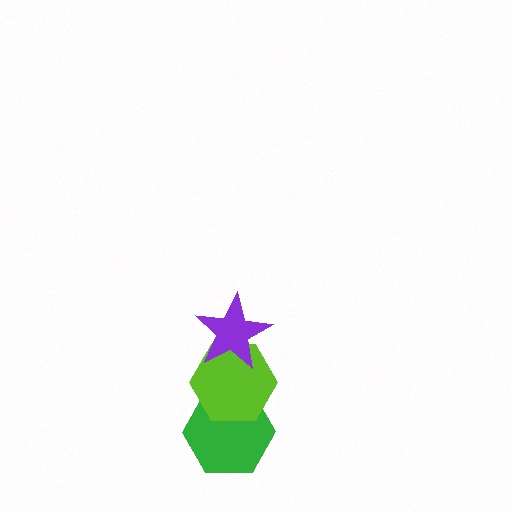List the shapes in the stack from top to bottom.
From top to bottom: the purple star, the lime hexagon, the green hexagon.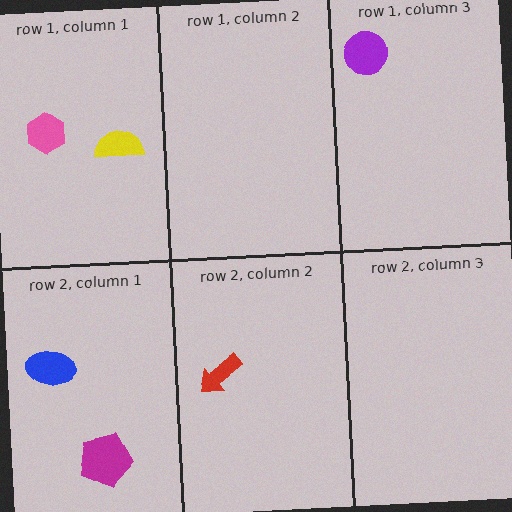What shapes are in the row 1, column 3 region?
The purple circle.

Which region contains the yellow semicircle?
The row 1, column 1 region.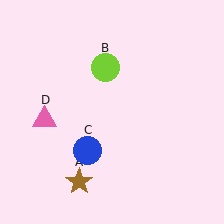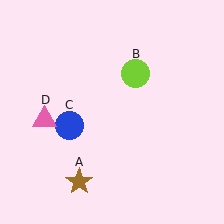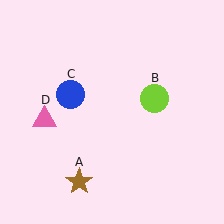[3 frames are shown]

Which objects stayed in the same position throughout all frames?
Brown star (object A) and pink triangle (object D) remained stationary.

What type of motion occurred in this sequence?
The lime circle (object B), blue circle (object C) rotated clockwise around the center of the scene.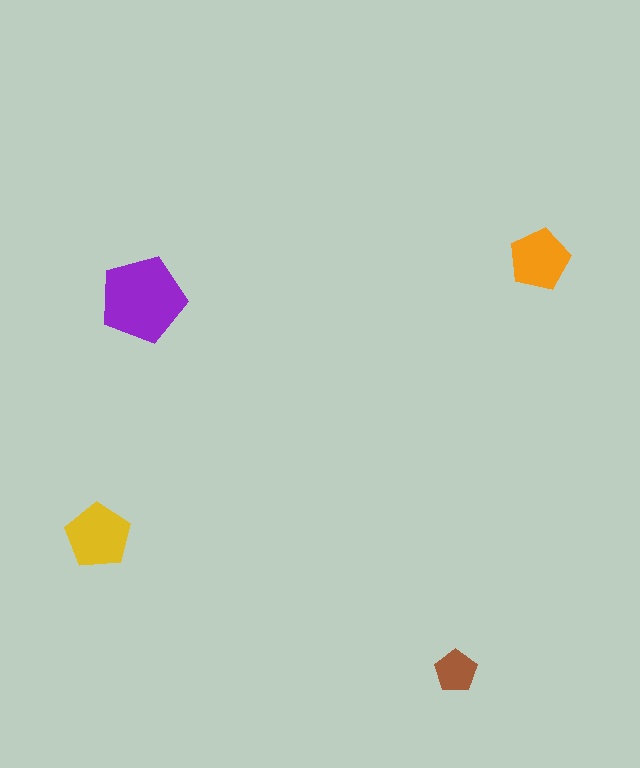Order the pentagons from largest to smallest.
the purple one, the yellow one, the orange one, the brown one.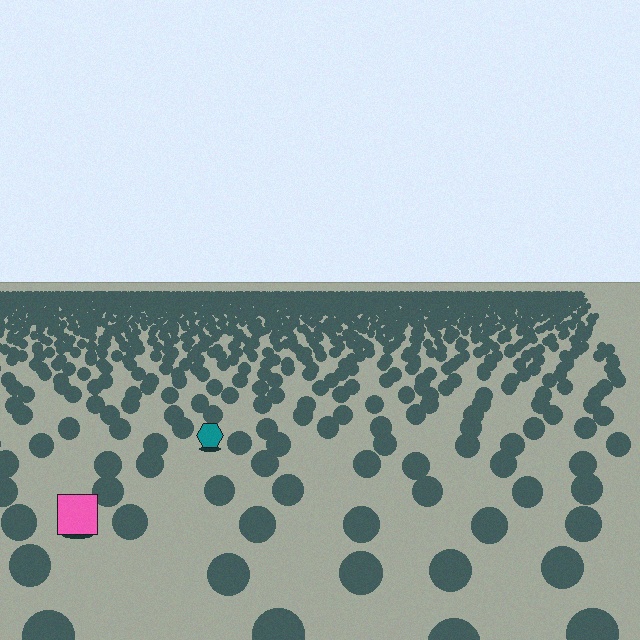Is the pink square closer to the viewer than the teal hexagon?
Yes. The pink square is closer — you can tell from the texture gradient: the ground texture is coarser near it.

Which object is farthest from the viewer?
The teal hexagon is farthest from the viewer. It appears smaller and the ground texture around it is denser.